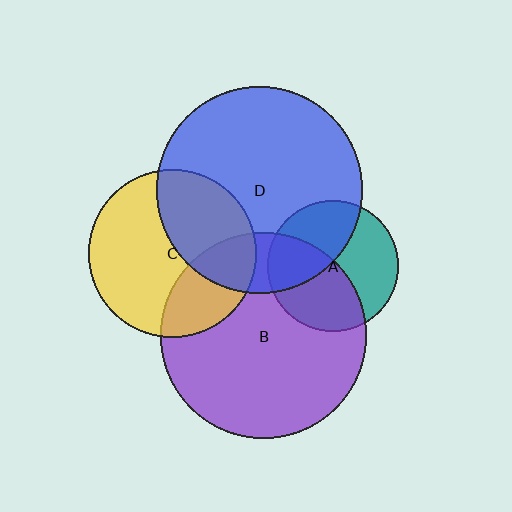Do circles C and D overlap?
Yes.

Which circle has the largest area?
Circle D (blue).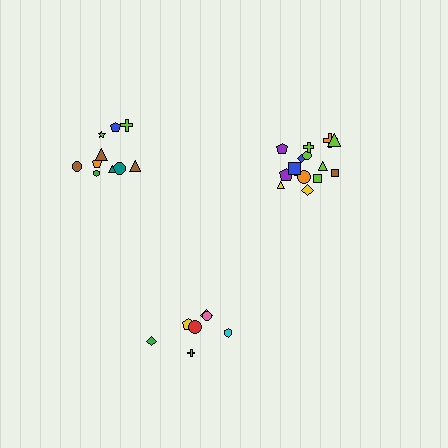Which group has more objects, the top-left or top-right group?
The top-right group.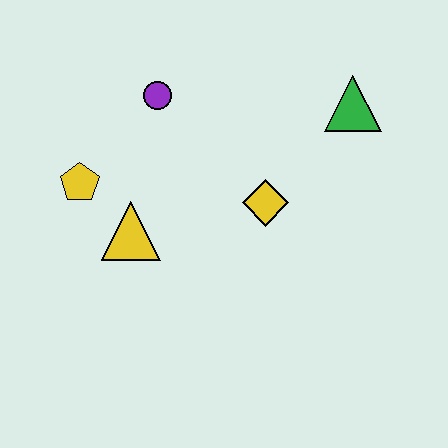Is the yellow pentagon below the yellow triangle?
No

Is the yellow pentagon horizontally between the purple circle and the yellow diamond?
No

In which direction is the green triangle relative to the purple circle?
The green triangle is to the right of the purple circle.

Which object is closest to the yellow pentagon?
The yellow triangle is closest to the yellow pentagon.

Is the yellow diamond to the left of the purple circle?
No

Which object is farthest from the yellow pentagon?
The green triangle is farthest from the yellow pentagon.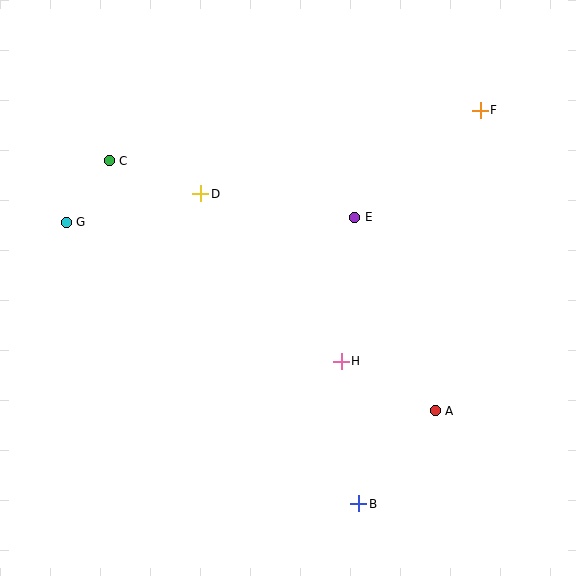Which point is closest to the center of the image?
Point H at (341, 361) is closest to the center.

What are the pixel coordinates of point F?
Point F is at (480, 110).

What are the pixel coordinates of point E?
Point E is at (355, 217).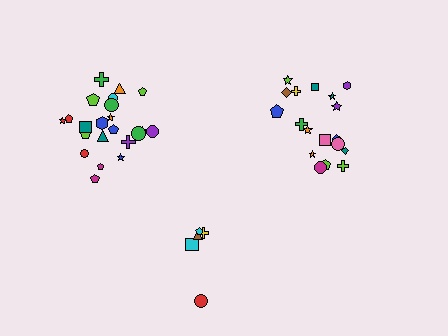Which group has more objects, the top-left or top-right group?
The top-left group.